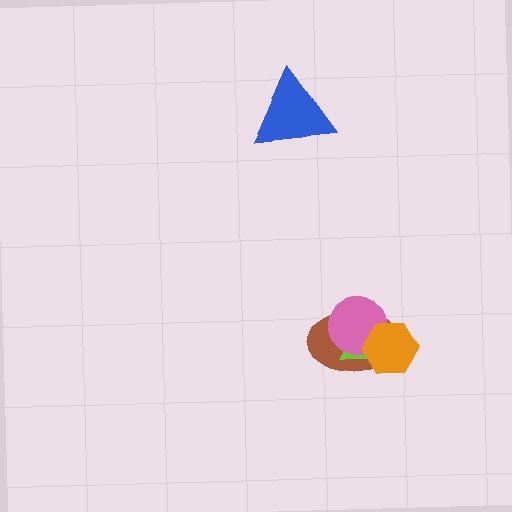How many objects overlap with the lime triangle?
3 objects overlap with the lime triangle.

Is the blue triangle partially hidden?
No, no other shape covers it.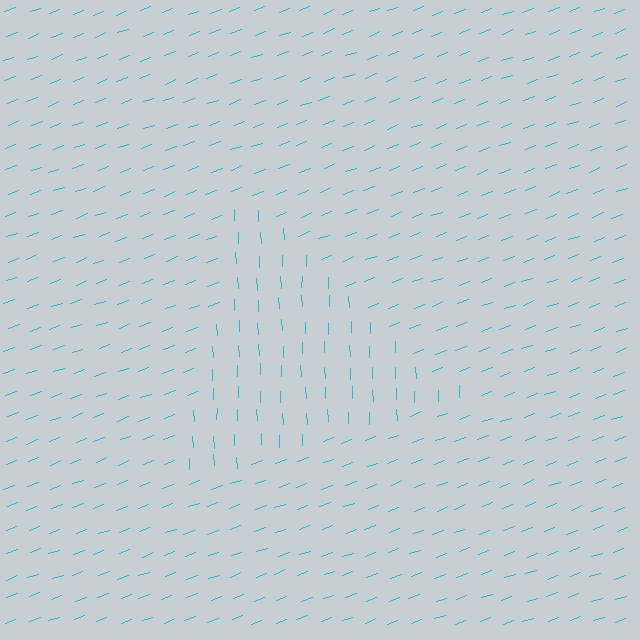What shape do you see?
I see a triangle.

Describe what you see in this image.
The image is filled with small cyan line segments. A triangle region in the image has lines oriented differently from the surrounding lines, creating a visible texture boundary.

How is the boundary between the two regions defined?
The boundary is defined purely by a change in line orientation (approximately 72 degrees difference). All lines are the same color and thickness.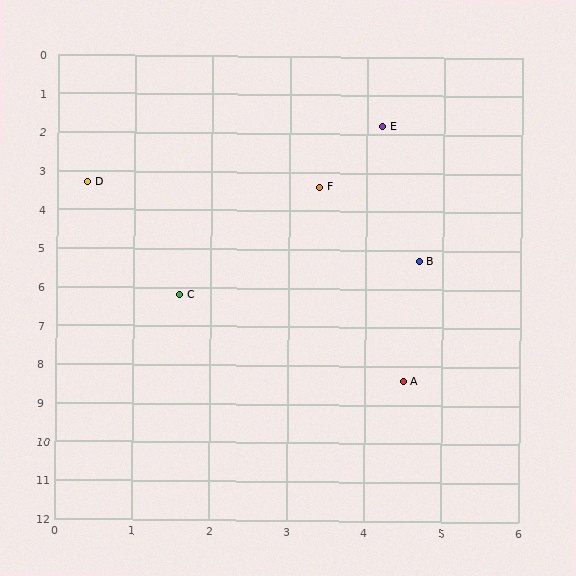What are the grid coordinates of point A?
Point A is at approximately (4.5, 8.4).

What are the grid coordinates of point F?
Point F is at approximately (3.4, 3.4).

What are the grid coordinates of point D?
Point D is at approximately (0.4, 3.3).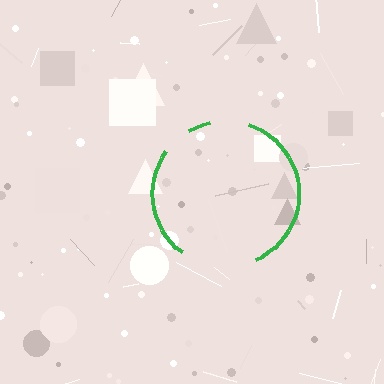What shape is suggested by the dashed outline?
The dashed outline suggests a circle.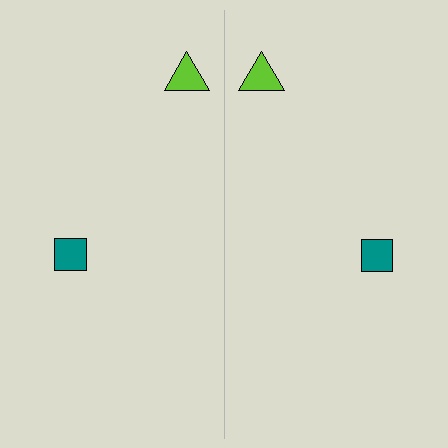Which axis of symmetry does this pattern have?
The pattern has a vertical axis of symmetry running through the center of the image.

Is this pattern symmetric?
Yes, this pattern has bilateral (reflection) symmetry.